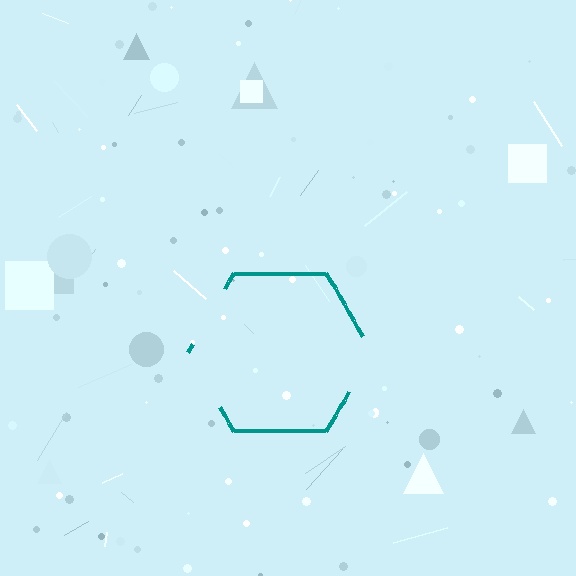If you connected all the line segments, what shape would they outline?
They would outline a hexagon.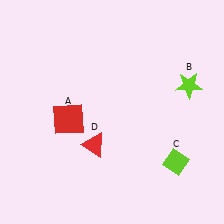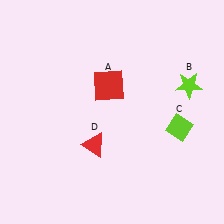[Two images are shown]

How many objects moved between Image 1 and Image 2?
2 objects moved between the two images.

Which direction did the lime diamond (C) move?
The lime diamond (C) moved up.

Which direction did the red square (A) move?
The red square (A) moved right.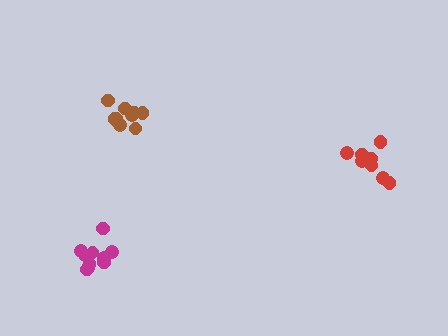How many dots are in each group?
Group 1: 10 dots, Group 2: 9 dots, Group 3: 8 dots (27 total).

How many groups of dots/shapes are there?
There are 3 groups.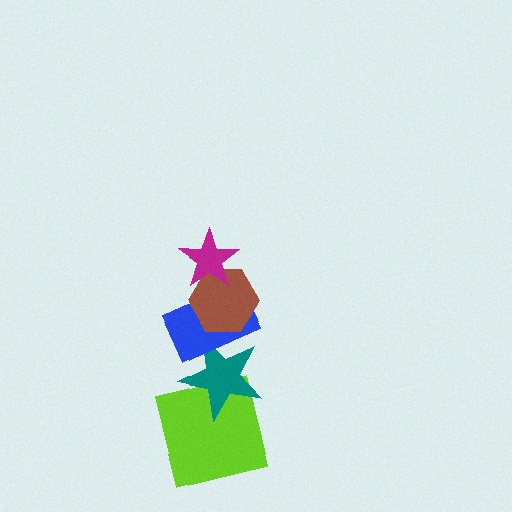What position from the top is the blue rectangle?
The blue rectangle is 3rd from the top.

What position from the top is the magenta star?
The magenta star is 1st from the top.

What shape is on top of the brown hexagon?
The magenta star is on top of the brown hexagon.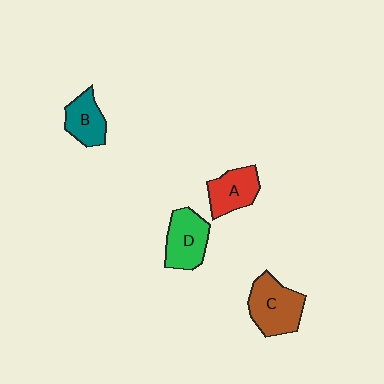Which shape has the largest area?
Shape C (brown).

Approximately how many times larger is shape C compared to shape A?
Approximately 1.3 times.